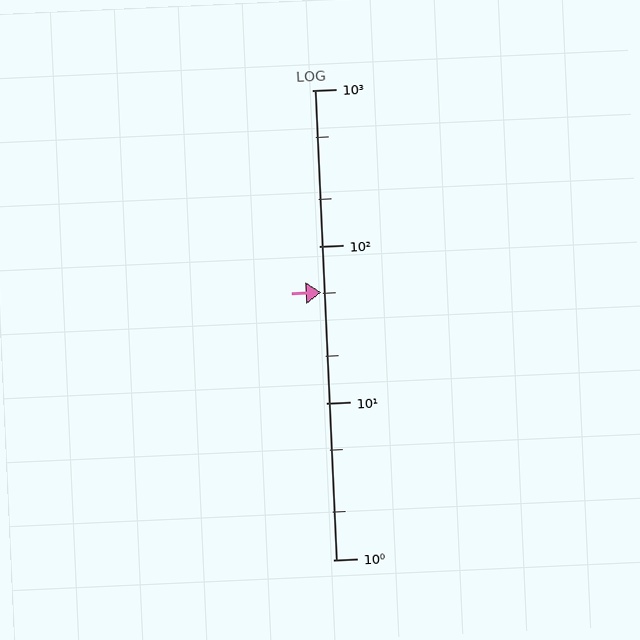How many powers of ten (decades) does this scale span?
The scale spans 3 decades, from 1 to 1000.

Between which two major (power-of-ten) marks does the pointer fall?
The pointer is between 10 and 100.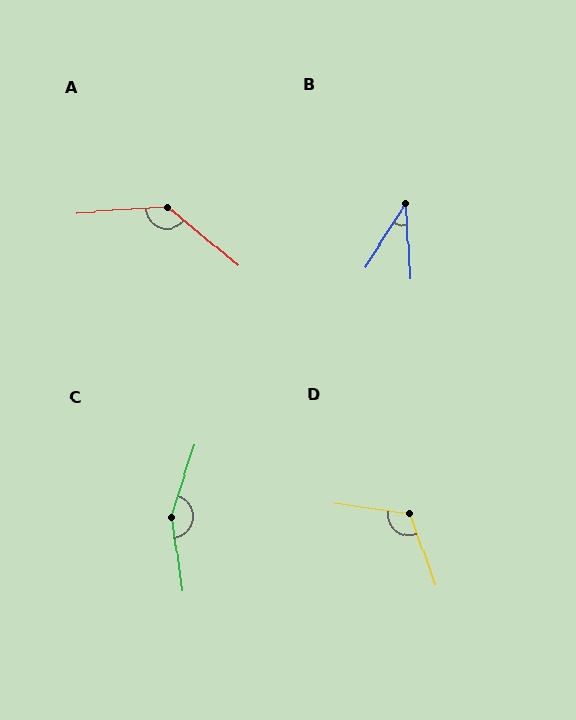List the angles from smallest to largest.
B (36°), D (117°), A (136°), C (153°).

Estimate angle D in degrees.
Approximately 117 degrees.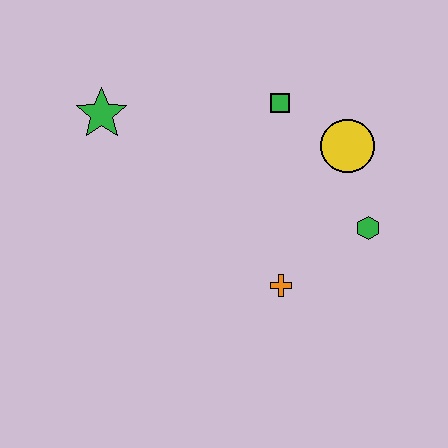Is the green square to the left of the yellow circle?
Yes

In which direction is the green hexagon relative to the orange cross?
The green hexagon is to the right of the orange cross.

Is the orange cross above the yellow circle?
No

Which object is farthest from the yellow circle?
The green star is farthest from the yellow circle.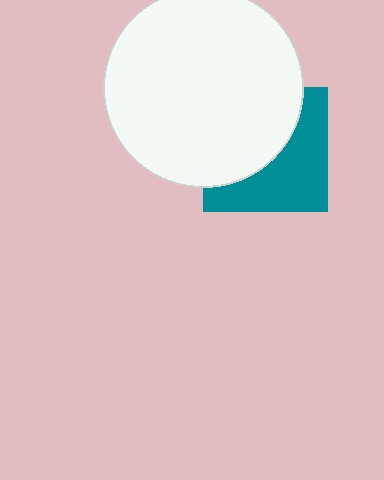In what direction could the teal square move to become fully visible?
The teal square could move toward the lower-right. That would shift it out from behind the white circle entirely.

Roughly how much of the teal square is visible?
About half of it is visible (roughly 48%).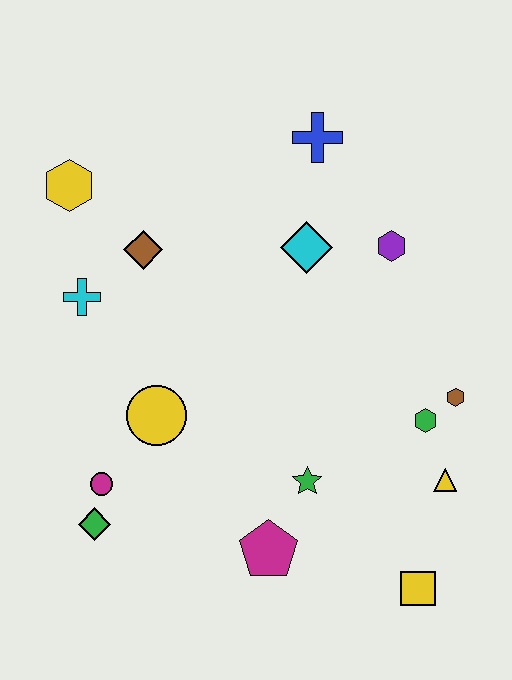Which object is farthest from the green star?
The yellow hexagon is farthest from the green star.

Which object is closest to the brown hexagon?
The green hexagon is closest to the brown hexagon.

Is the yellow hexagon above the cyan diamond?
Yes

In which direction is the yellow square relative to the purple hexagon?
The yellow square is below the purple hexagon.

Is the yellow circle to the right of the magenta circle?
Yes